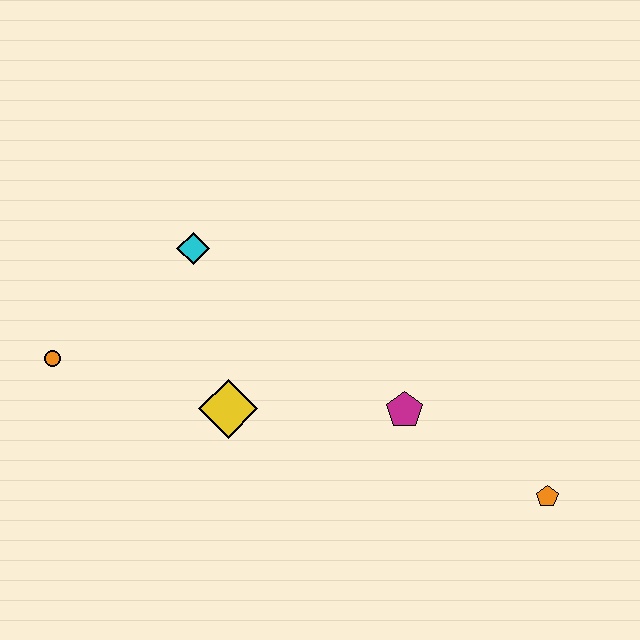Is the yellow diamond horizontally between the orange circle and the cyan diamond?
No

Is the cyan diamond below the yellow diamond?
No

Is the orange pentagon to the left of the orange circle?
No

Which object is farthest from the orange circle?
The orange pentagon is farthest from the orange circle.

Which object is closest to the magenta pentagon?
The orange pentagon is closest to the magenta pentagon.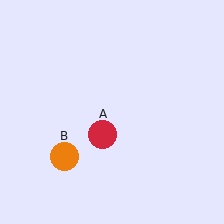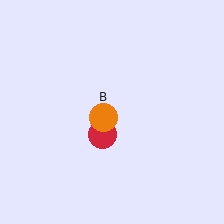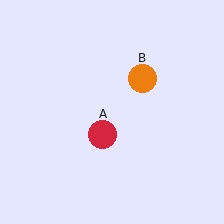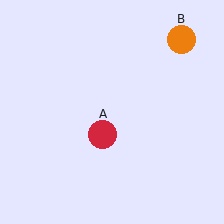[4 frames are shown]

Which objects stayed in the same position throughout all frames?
Red circle (object A) remained stationary.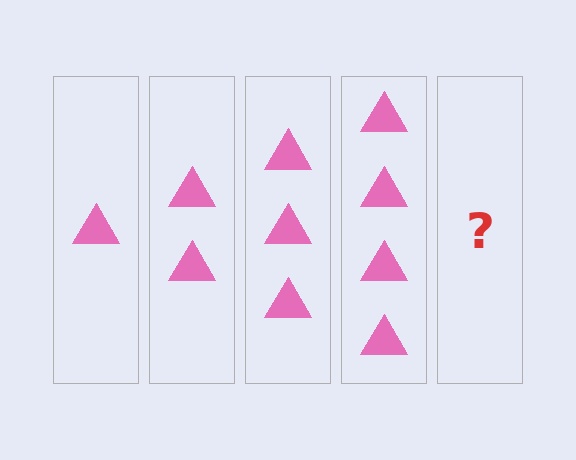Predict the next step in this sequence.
The next step is 5 triangles.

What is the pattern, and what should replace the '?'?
The pattern is that each step adds one more triangle. The '?' should be 5 triangles.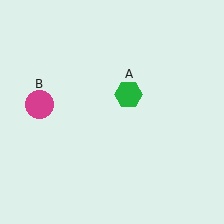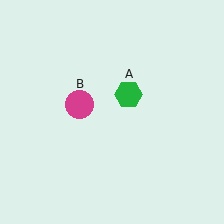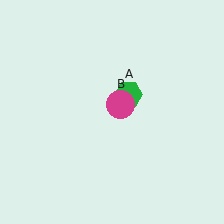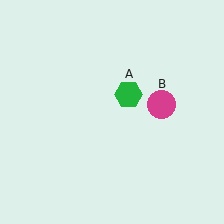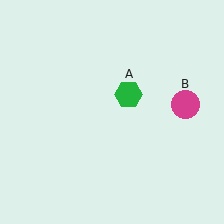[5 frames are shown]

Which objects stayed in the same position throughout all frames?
Green hexagon (object A) remained stationary.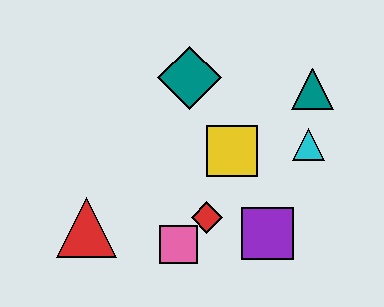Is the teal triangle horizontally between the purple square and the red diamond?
No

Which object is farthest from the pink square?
The teal triangle is farthest from the pink square.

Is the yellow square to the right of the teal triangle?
No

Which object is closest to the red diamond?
The pink square is closest to the red diamond.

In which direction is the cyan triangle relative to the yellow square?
The cyan triangle is to the right of the yellow square.